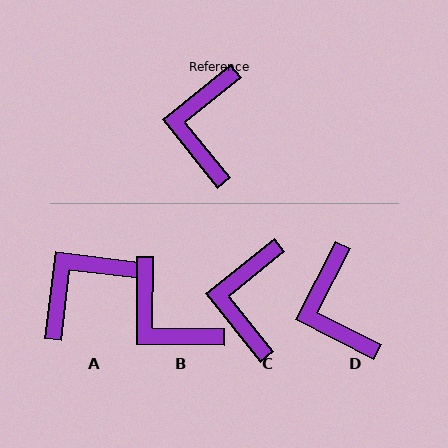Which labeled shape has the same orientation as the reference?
C.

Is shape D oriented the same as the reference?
No, it is off by about 24 degrees.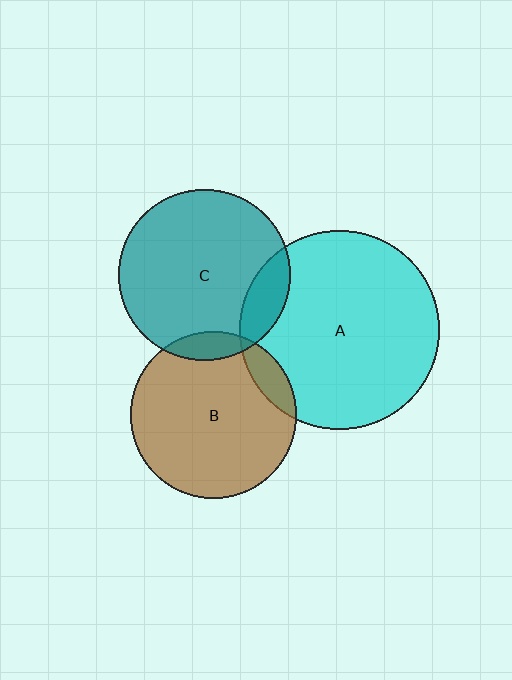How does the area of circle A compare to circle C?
Approximately 1.3 times.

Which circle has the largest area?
Circle A (cyan).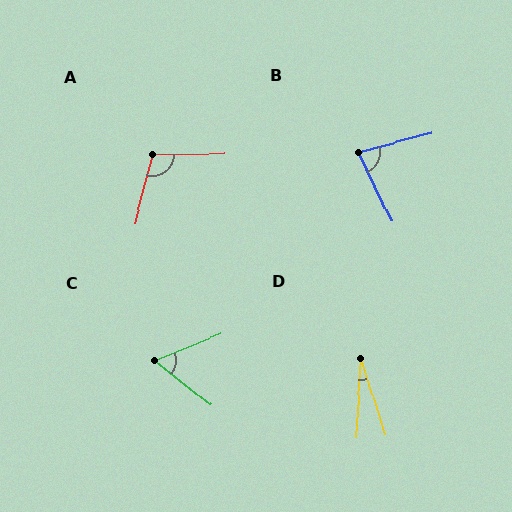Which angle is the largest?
A, at approximately 106 degrees.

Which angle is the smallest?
D, at approximately 21 degrees.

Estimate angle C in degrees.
Approximately 60 degrees.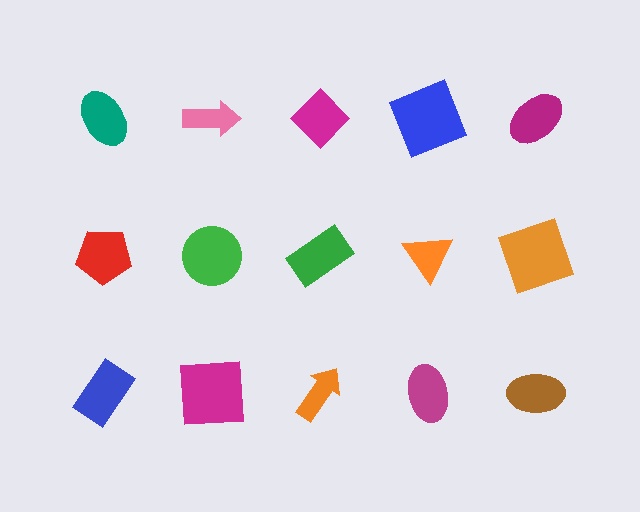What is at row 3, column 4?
A magenta ellipse.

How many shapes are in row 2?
5 shapes.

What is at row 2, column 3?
A green rectangle.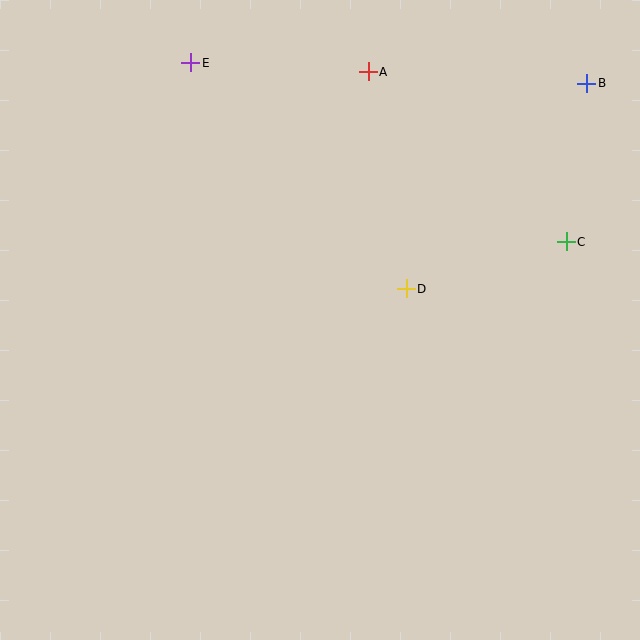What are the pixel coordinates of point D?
Point D is at (406, 289).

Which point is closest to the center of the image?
Point D at (406, 289) is closest to the center.